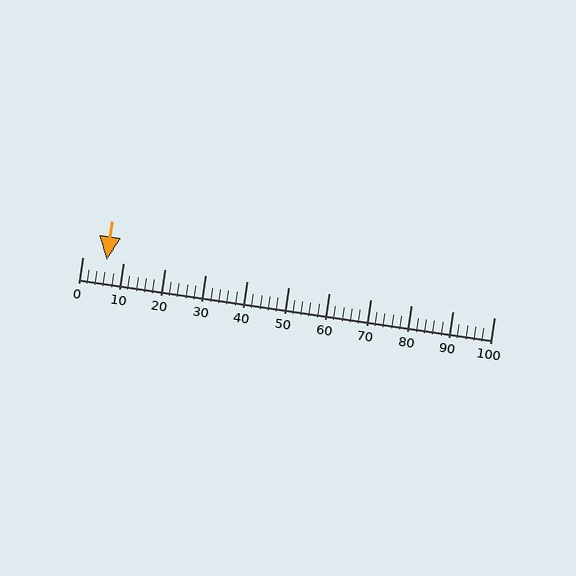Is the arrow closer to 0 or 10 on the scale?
The arrow is closer to 10.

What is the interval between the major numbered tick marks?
The major tick marks are spaced 10 units apart.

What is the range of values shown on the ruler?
The ruler shows values from 0 to 100.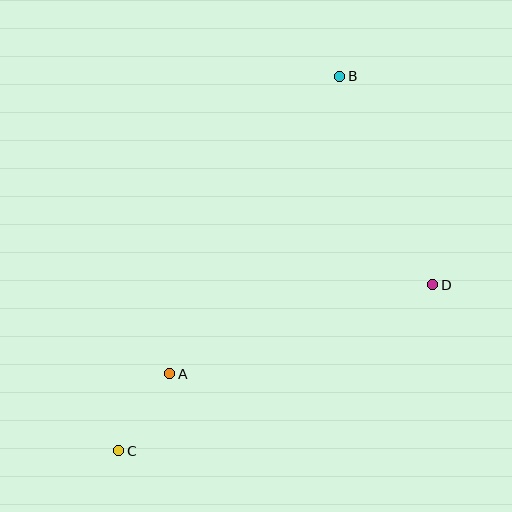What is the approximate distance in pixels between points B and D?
The distance between B and D is approximately 228 pixels.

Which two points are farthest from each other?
Points B and C are farthest from each other.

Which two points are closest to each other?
Points A and C are closest to each other.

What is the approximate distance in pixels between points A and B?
The distance between A and B is approximately 342 pixels.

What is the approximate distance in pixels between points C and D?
The distance between C and D is approximately 355 pixels.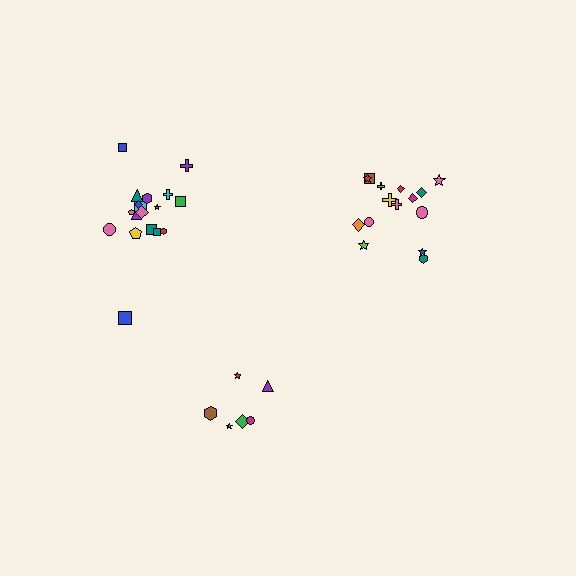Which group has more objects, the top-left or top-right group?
The top-left group.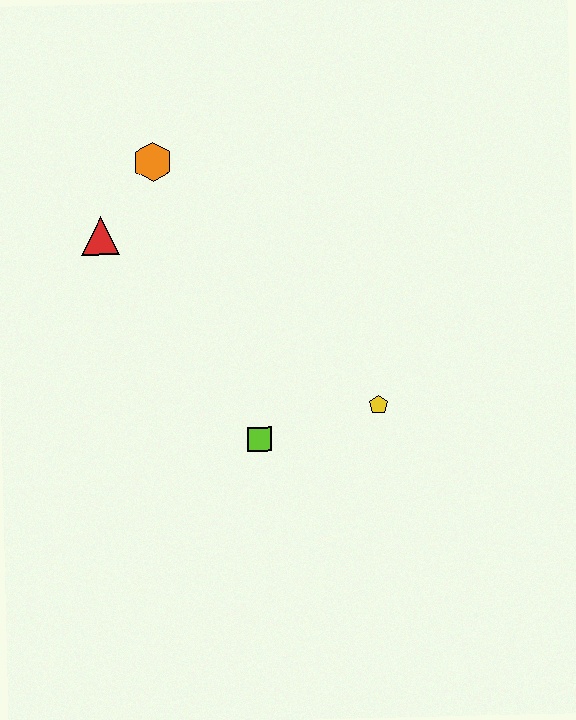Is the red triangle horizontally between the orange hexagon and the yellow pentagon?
No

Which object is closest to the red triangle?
The orange hexagon is closest to the red triangle.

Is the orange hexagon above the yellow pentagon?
Yes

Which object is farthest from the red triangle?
The yellow pentagon is farthest from the red triangle.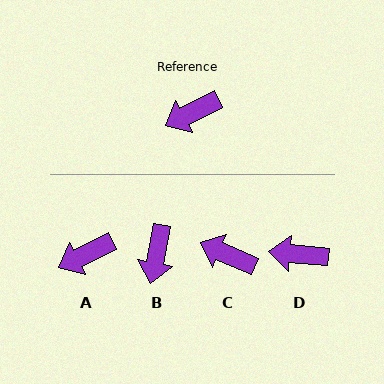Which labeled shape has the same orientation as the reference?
A.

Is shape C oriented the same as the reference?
No, it is off by about 50 degrees.